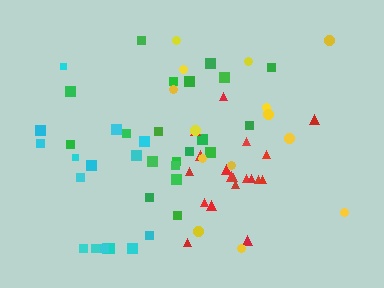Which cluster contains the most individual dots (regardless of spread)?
Green (20).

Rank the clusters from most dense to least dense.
green, red, cyan, yellow.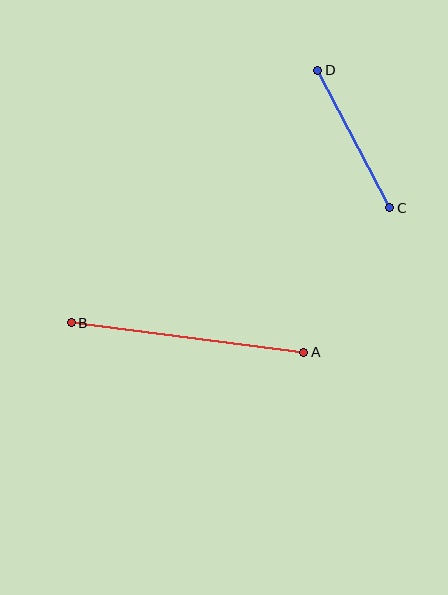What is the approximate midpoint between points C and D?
The midpoint is at approximately (354, 139) pixels.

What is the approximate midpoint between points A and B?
The midpoint is at approximately (187, 337) pixels.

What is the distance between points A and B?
The distance is approximately 234 pixels.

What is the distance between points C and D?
The distance is approximately 156 pixels.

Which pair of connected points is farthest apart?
Points A and B are farthest apart.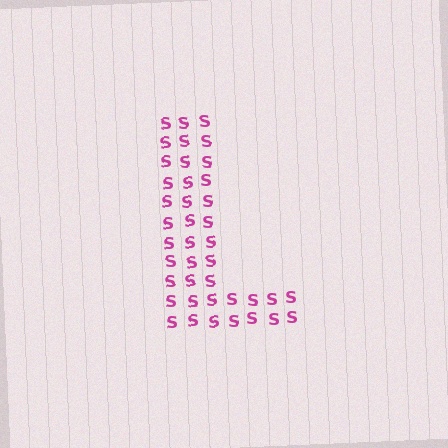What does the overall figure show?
The overall figure shows the letter L.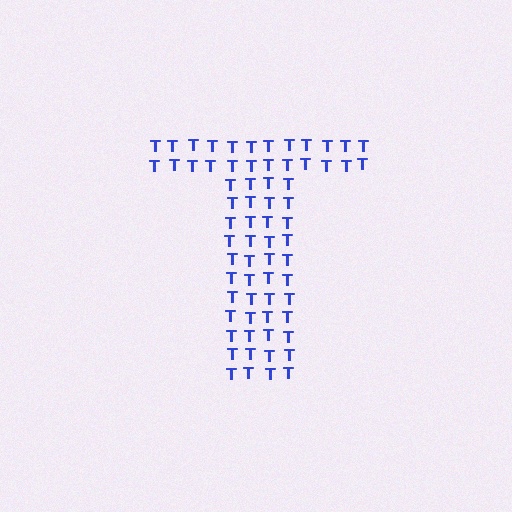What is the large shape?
The large shape is the letter T.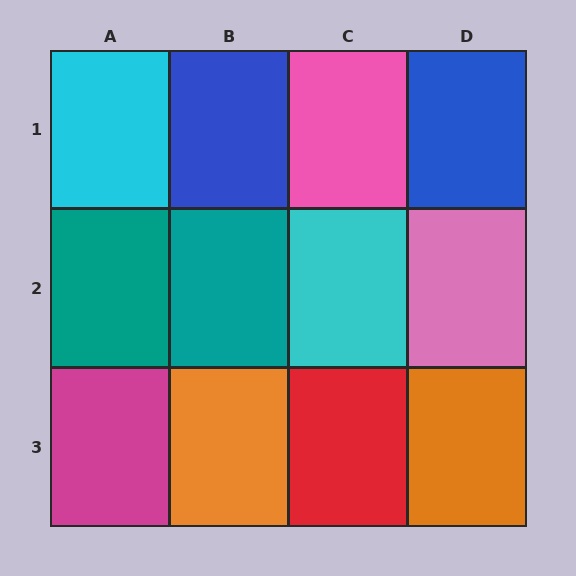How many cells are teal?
2 cells are teal.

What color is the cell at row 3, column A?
Magenta.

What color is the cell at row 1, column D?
Blue.